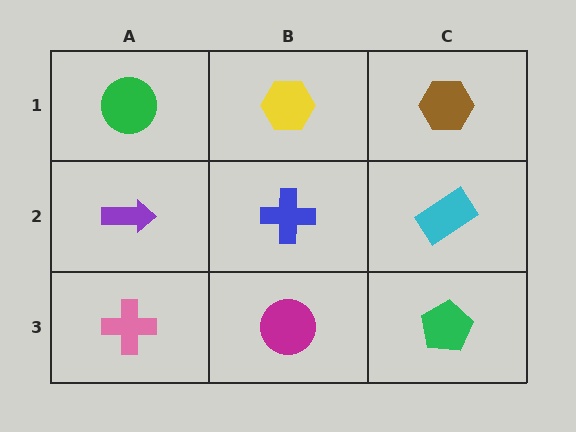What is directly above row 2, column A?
A green circle.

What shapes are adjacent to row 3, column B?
A blue cross (row 2, column B), a pink cross (row 3, column A), a green pentagon (row 3, column C).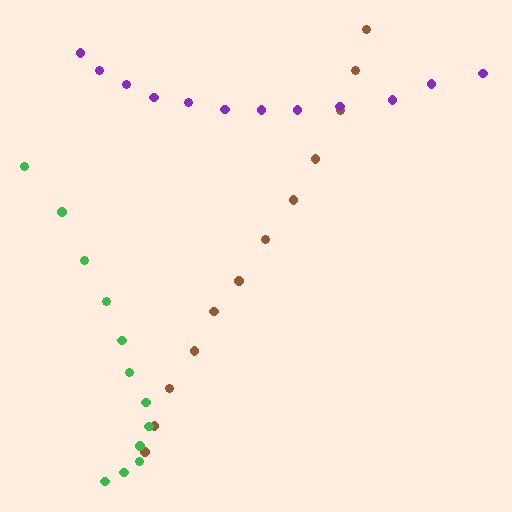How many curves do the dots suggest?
There are 3 distinct paths.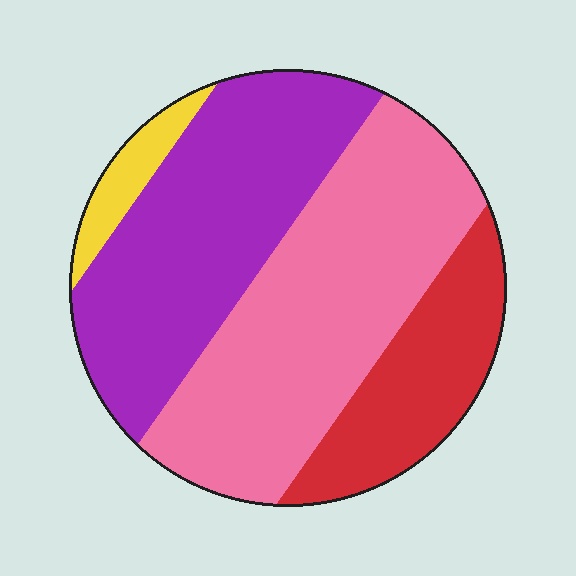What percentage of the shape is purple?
Purple takes up about one third (1/3) of the shape.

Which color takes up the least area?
Yellow, at roughly 5%.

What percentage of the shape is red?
Red covers around 20% of the shape.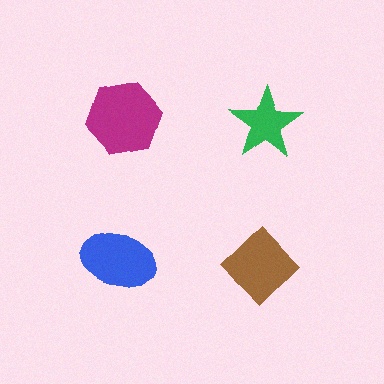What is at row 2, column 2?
A brown diamond.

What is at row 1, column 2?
A green star.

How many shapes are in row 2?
2 shapes.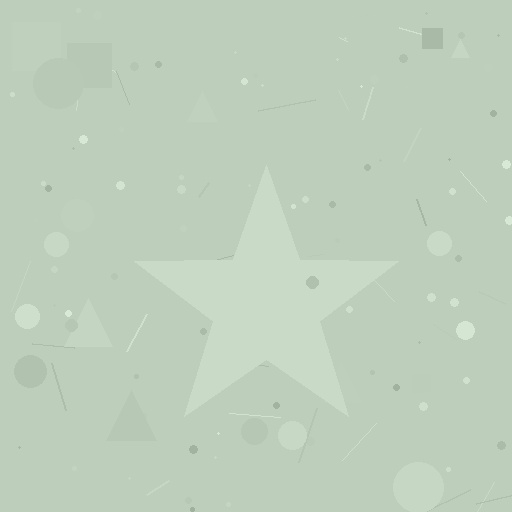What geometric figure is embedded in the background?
A star is embedded in the background.